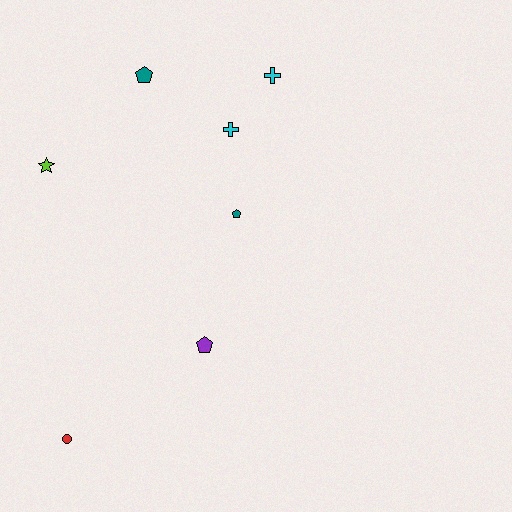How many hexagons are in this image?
There are no hexagons.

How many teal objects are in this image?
There are 2 teal objects.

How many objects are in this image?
There are 7 objects.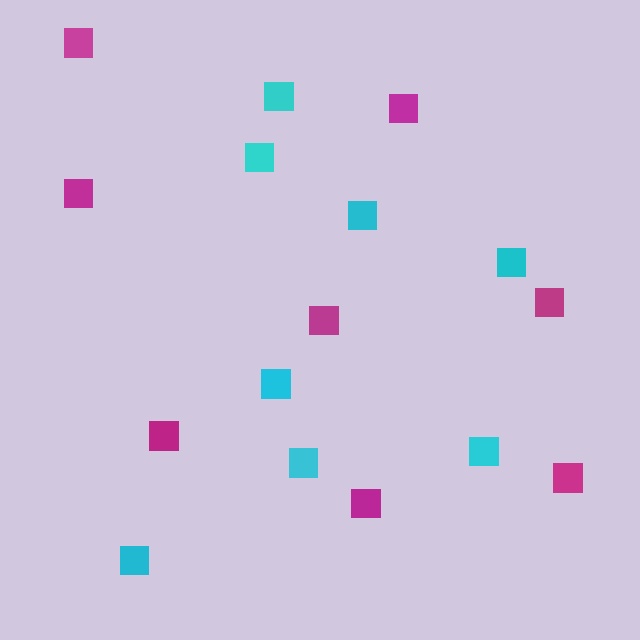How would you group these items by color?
There are 2 groups: one group of cyan squares (8) and one group of magenta squares (8).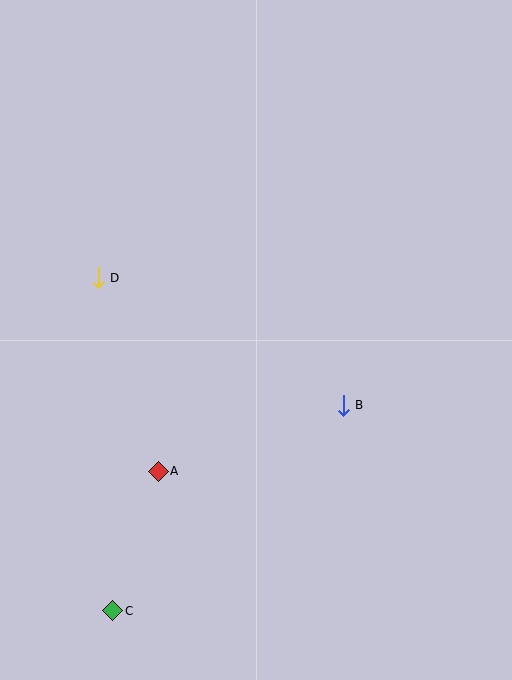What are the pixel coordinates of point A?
Point A is at (158, 471).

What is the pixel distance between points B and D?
The distance between B and D is 276 pixels.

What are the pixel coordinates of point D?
Point D is at (98, 278).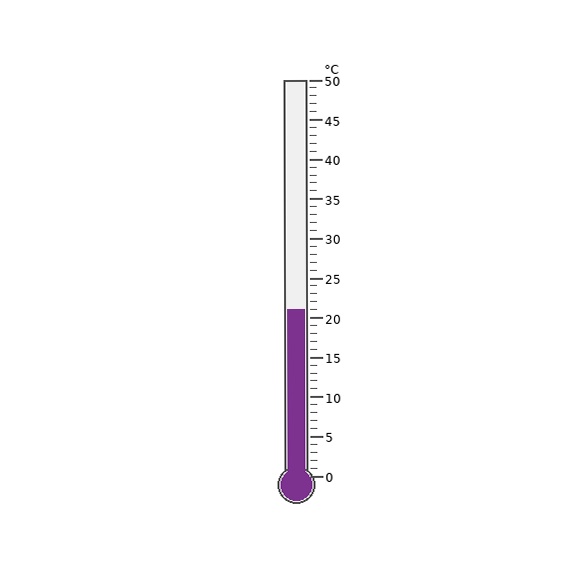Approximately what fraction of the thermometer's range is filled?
The thermometer is filled to approximately 40% of its range.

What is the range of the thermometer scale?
The thermometer scale ranges from 0°C to 50°C.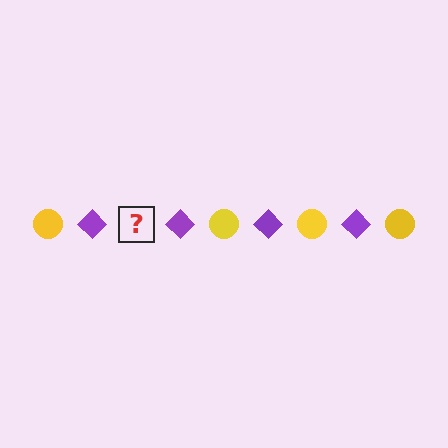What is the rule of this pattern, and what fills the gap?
The rule is that the pattern alternates between yellow circle and purple diamond. The gap should be filled with a yellow circle.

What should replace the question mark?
The question mark should be replaced with a yellow circle.